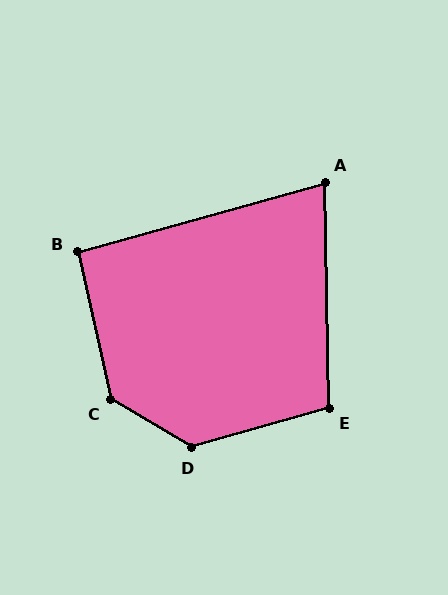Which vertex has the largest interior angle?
D, at approximately 134 degrees.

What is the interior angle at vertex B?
Approximately 93 degrees (approximately right).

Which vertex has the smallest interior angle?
A, at approximately 76 degrees.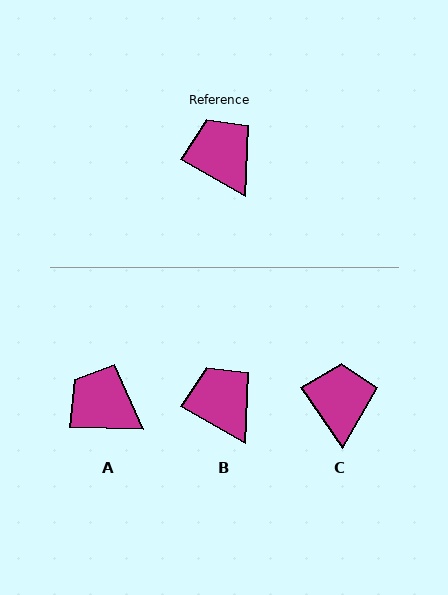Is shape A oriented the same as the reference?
No, it is off by about 28 degrees.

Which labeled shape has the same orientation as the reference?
B.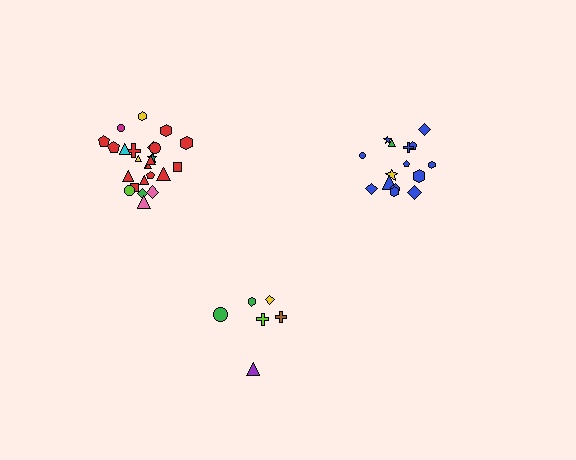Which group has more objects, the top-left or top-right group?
The top-left group.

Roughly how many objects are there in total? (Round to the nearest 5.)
Roughly 45 objects in total.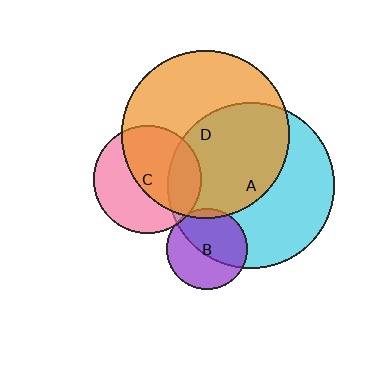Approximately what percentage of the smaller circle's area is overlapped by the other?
Approximately 5%.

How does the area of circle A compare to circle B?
Approximately 4.2 times.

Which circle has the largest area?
Circle D (orange).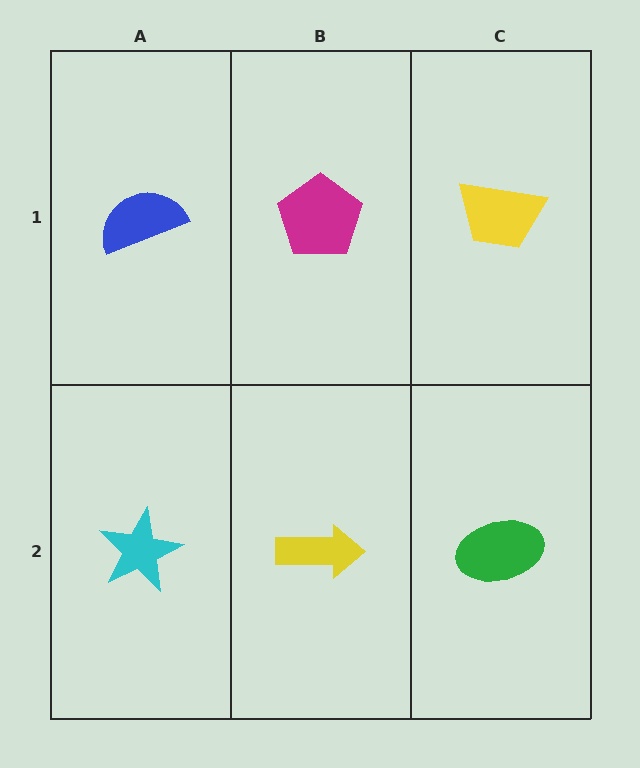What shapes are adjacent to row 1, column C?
A green ellipse (row 2, column C), a magenta pentagon (row 1, column B).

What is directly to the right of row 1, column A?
A magenta pentagon.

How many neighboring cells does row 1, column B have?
3.